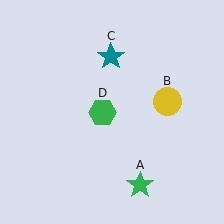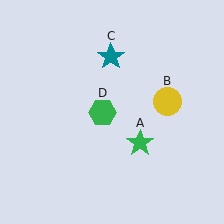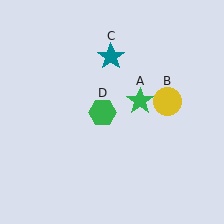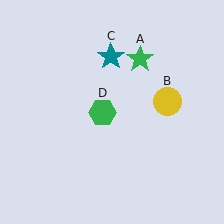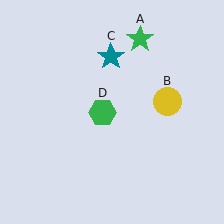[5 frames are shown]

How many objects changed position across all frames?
1 object changed position: green star (object A).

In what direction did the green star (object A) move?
The green star (object A) moved up.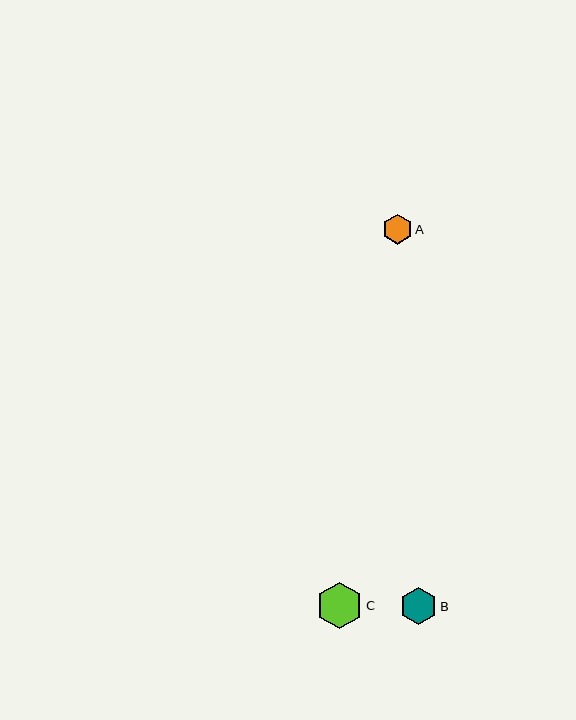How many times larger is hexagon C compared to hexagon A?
Hexagon C is approximately 1.5 times the size of hexagon A.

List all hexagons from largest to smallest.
From largest to smallest: C, B, A.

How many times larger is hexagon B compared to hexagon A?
Hexagon B is approximately 1.2 times the size of hexagon A.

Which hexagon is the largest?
Hexagon C is the largest with a size of approximately 46 pixels.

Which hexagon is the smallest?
Hexagon A is the smallest with a size of approximately 30 pixels.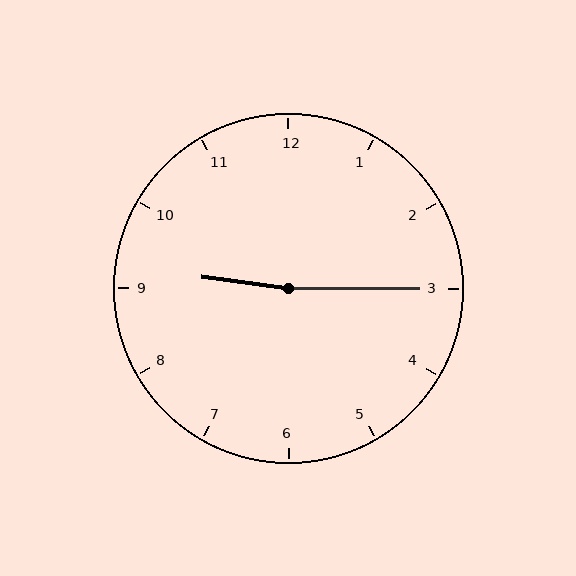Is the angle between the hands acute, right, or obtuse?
It is obtuse.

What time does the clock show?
9:15.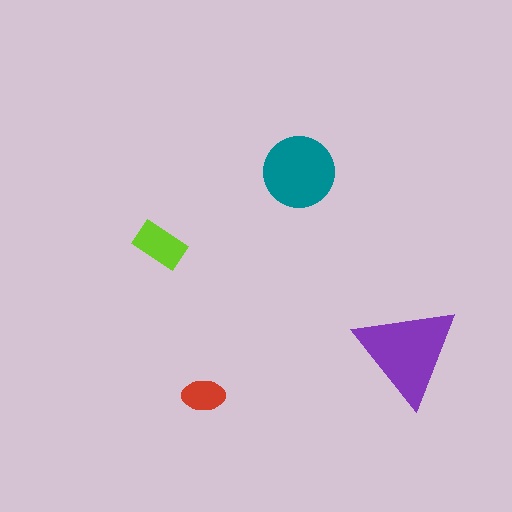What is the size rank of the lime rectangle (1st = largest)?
3rd.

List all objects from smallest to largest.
The red ellipse, the lime rectangle, the teal circle, the purple triangle.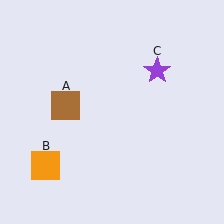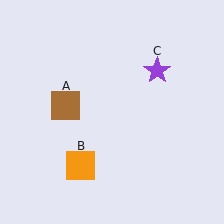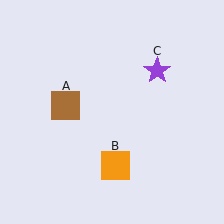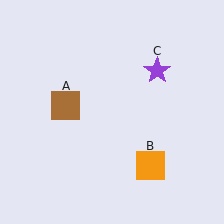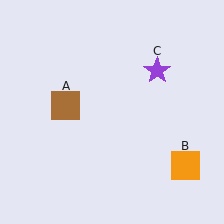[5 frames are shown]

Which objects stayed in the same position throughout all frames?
Brown square (object A) and purple star (object C) remained stationary.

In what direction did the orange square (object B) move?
The orange square (object B) moved right.